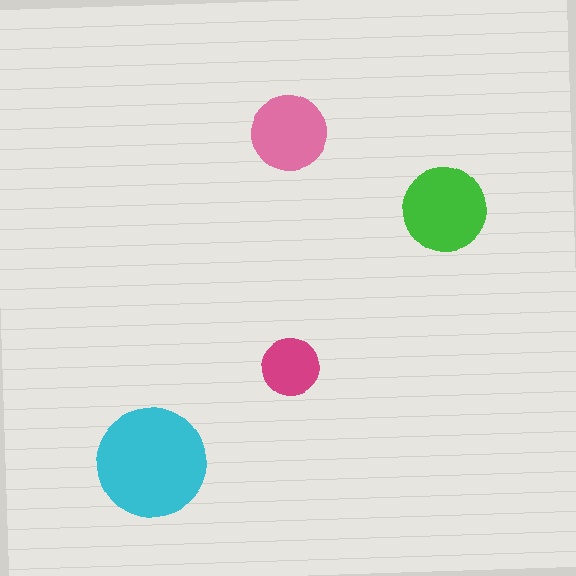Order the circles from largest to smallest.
the cyan one, the green one, the pink one, the magenta one.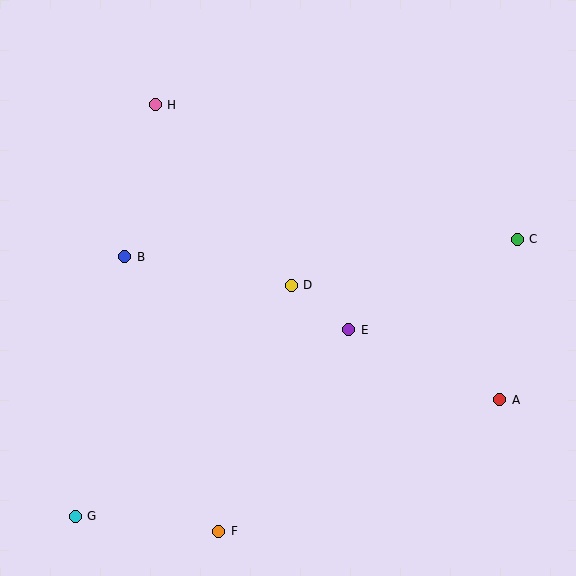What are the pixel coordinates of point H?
Point H is at (155, 105).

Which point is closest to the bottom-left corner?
Point G is closest to the bottom-left corner.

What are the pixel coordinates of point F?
Point F is at (219, 531).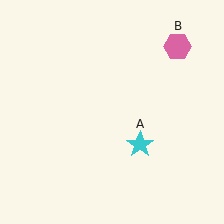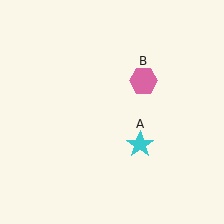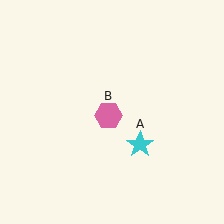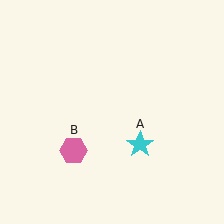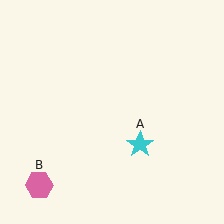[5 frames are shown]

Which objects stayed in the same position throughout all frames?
Cyan star (object A) remained stationary.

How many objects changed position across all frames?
1 object changed position: pink hexagon (object B).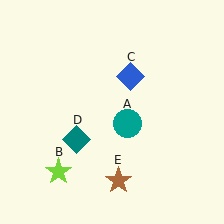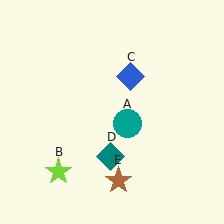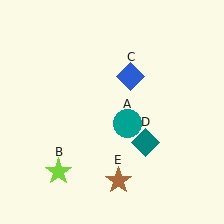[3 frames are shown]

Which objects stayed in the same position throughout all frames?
Teal circle (object A) and lime star (object B) and blue diamond (object C) and brown star (object E) remained stationary.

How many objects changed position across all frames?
1 object changed position: teal diamond (object D).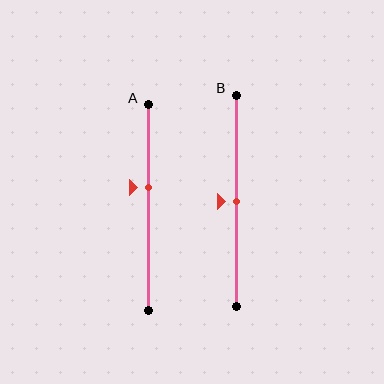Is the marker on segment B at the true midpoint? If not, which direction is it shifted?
Yes, the marker on segment B is at the true midpoint.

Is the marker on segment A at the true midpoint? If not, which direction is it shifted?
No, the marker on segment A is shifted upward by about 10% of the segment length.